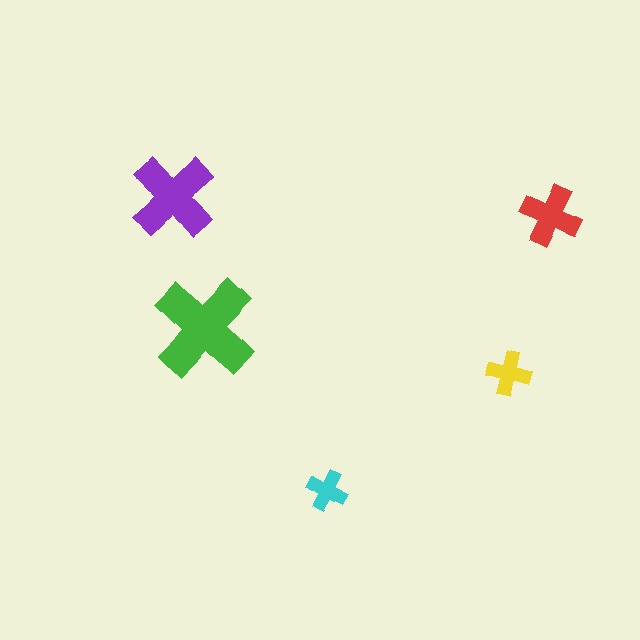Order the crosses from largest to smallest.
the green one, the purple one, the red one, the yellow one, the cyan one.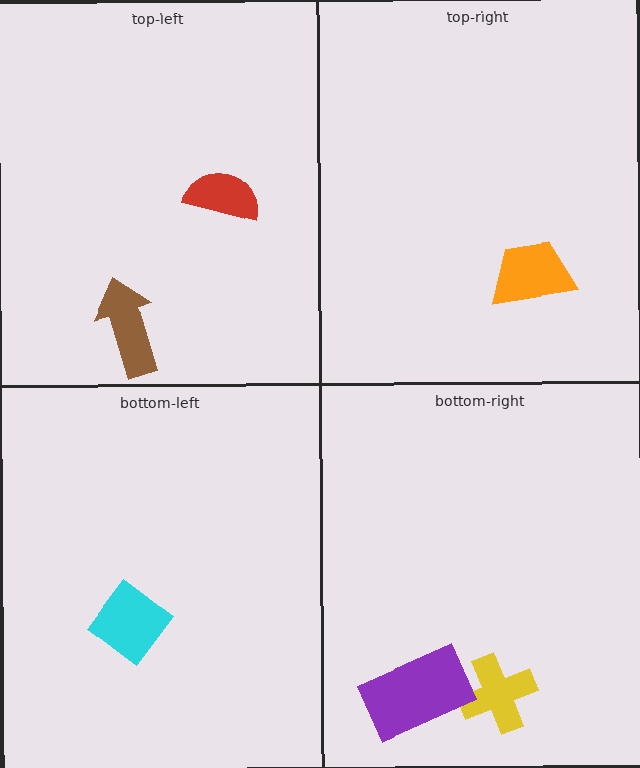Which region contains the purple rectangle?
The bottom-right region.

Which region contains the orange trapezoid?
The top-right region.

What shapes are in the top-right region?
The orange trapezoid.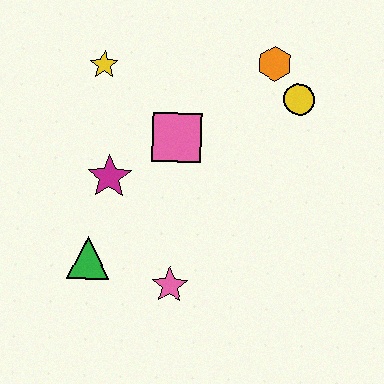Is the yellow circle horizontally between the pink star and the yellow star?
No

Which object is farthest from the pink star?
The orange hexagon is farthest from the pink star.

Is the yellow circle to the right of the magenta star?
Yes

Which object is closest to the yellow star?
The pink square is closest to the yellow star.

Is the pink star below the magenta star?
Yes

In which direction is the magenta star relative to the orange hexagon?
The magenta star is to the left of the orange hexagon.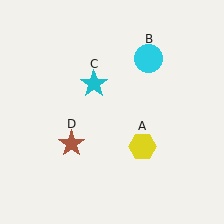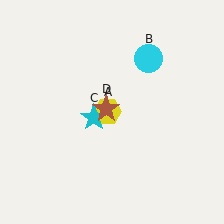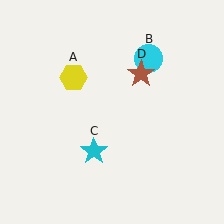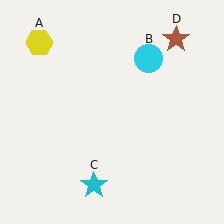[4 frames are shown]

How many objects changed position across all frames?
3 objects changed position: yellow hexagon (object A), cyan star (object C), brown star (object D).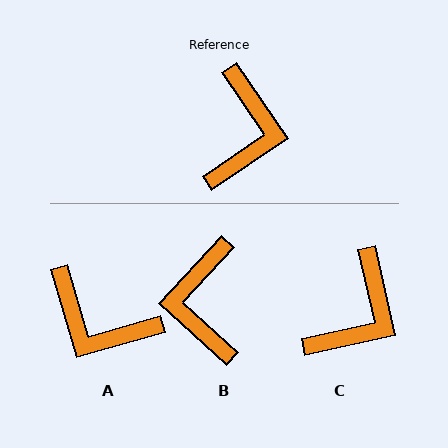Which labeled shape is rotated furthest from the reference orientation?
B, about 167 degrees away.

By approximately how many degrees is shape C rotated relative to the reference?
Approximately 22 degrees clockwise.